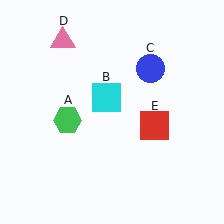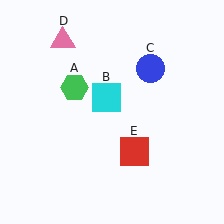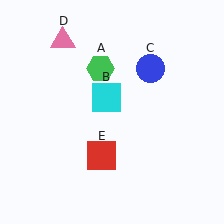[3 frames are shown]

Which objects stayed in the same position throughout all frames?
Cyan square (object B) and blue circle (object C) and pink triangle (object D) remained stationary.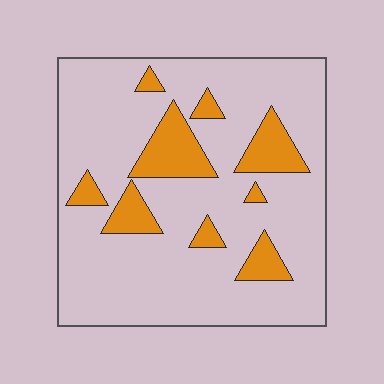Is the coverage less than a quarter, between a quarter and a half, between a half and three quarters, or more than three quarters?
Less than a quarter.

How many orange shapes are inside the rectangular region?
9.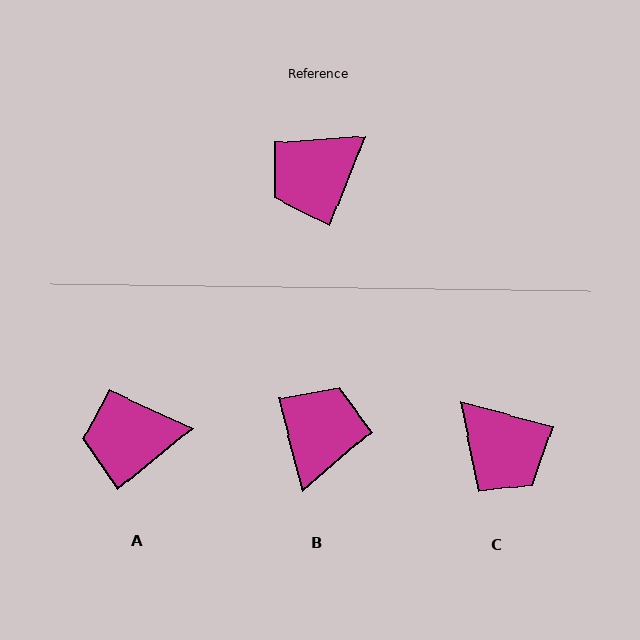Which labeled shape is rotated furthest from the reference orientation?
B, about 143 degrees away.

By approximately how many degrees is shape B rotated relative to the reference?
Approximately 143 degrees clockwise.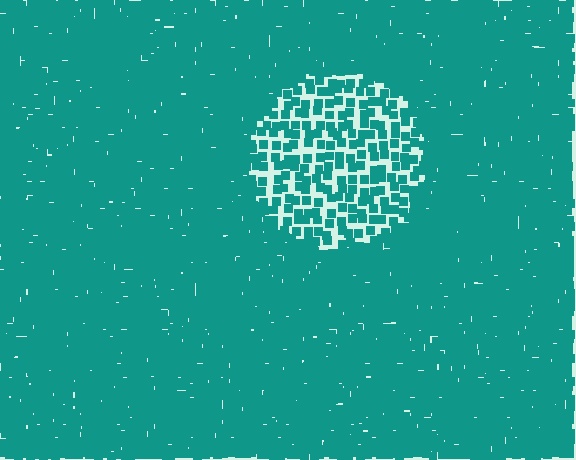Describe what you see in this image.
The image contains small teal elements arranged at two different densities. A circle-shaped region is visible where the elements are less densely packed than the surrounding area.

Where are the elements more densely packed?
The elements are more densely packed outside the circle boundary.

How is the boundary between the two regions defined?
The boundary is defined by a change in element density (approximately 2.6x ratio). All elements are the same color, size, and shape.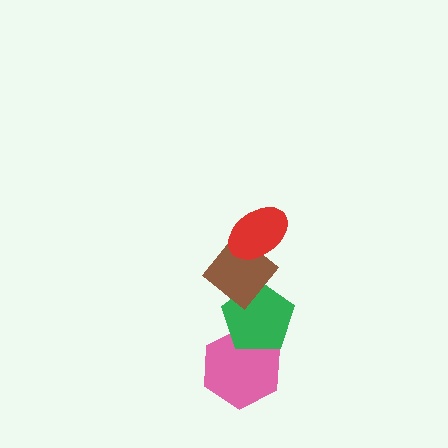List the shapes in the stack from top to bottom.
From top to bottom: the red ellipse, the brown diamond, the green pentagon, the pink hexagon.